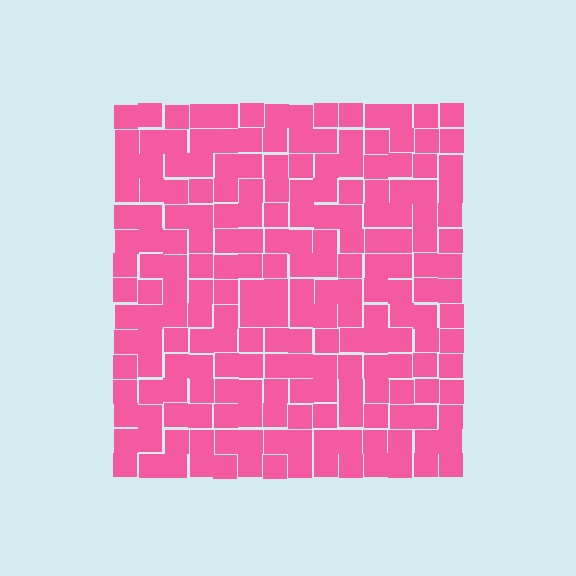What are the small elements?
The small elements are squares.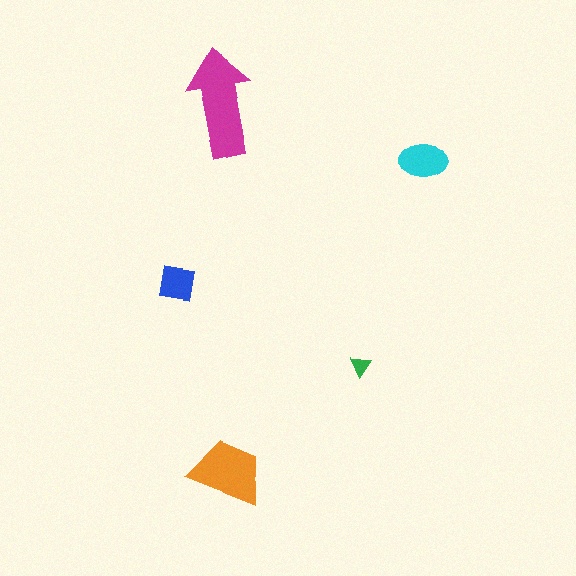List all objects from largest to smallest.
The magenta arrow, the orange trapezoid, the cyan ellipse, the blue square, the green triangle.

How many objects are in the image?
There are 5 objects in the image.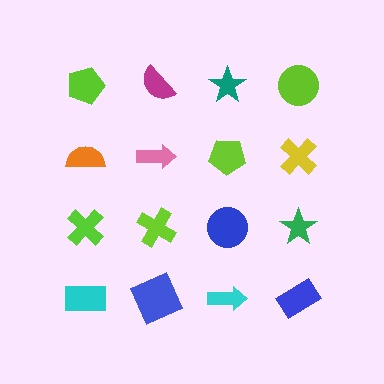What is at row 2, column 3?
A lime pentagon.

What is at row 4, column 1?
A cyan rectangle.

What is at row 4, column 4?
A blue rectangle.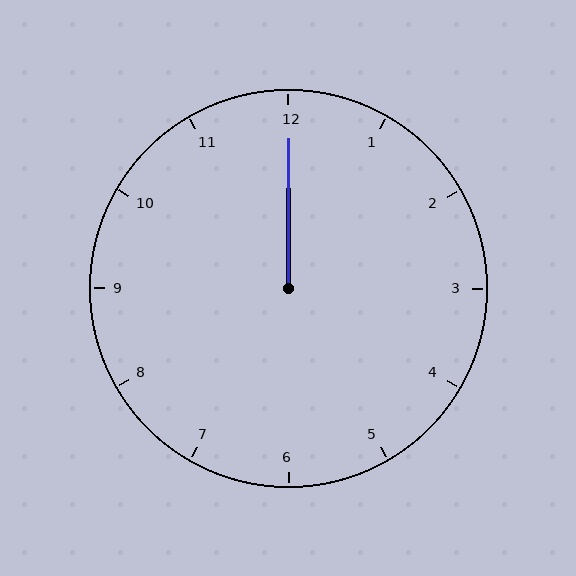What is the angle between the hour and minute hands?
Approximately 0 degrees.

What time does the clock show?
12:00.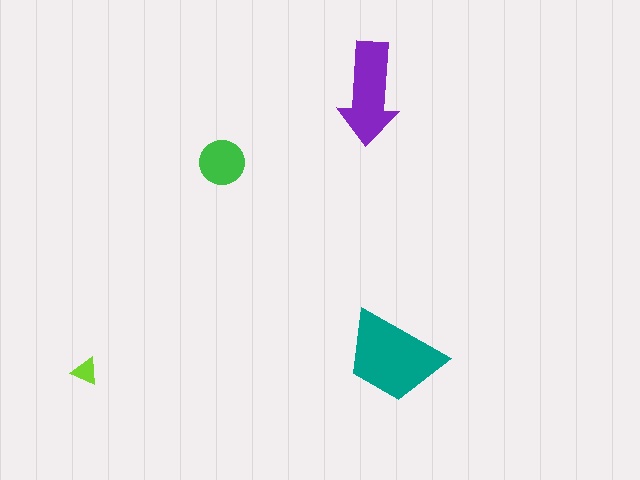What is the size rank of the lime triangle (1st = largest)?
4th.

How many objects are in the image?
There are 4 objects in the image.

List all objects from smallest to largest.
The lime triangle, the green circle, the purple arrow, the teal trapezoid.